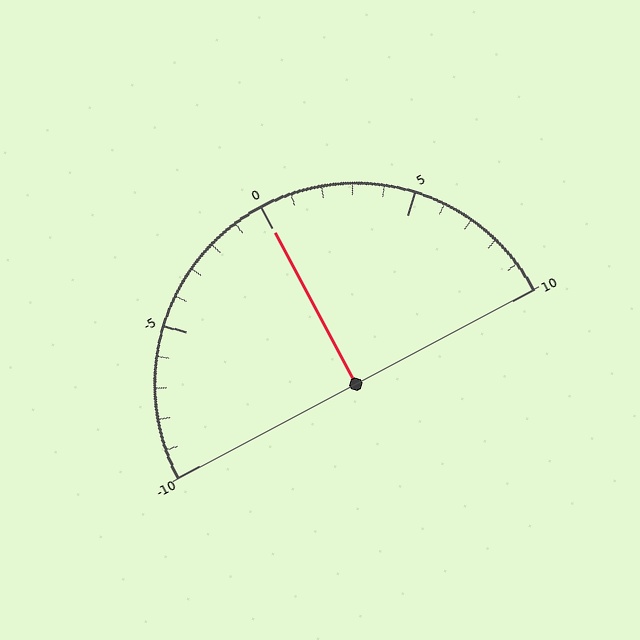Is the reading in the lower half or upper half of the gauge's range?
The reading is in the upper half of the range (-10 to 10).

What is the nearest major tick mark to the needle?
The nearest major tick mark is 0.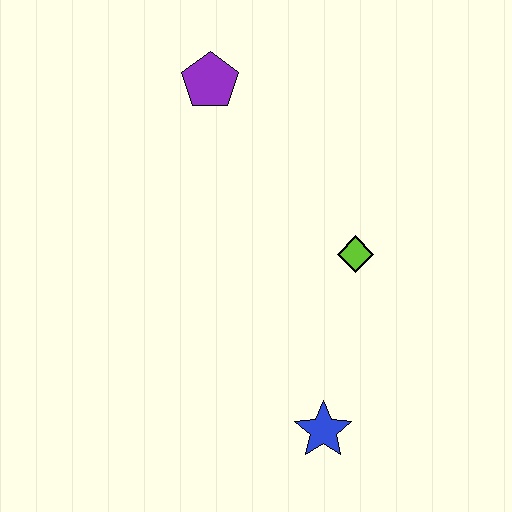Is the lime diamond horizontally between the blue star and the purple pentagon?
No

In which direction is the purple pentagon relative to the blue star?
The purple pentagon is above the blue star.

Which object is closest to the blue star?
The lime diamond is closest to the blue star.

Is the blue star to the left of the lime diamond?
Yes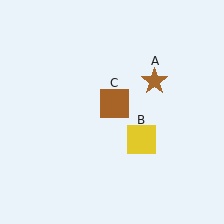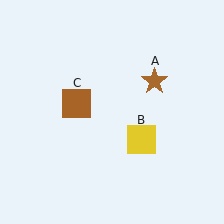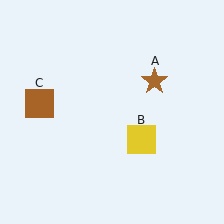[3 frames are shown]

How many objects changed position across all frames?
1 object changed position: brown square (object C).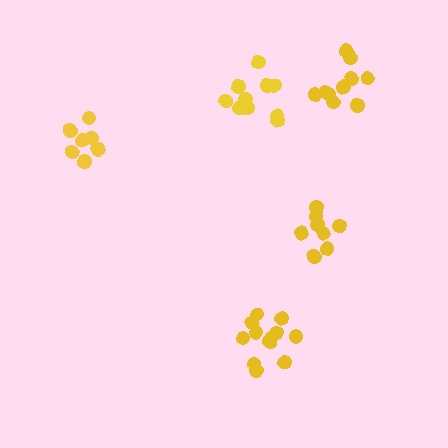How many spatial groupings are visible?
There are 5 spatial groupings.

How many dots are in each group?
Group 1: 7 dots, Group 2: 8 dots, Group 3: 12 dots, Group 4: 11 dots, Group 5: 12 dots (50 total).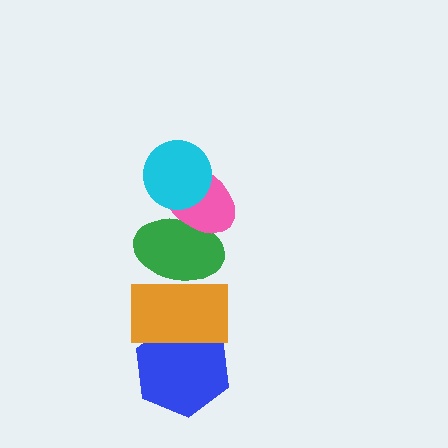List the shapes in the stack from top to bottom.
From top to bottom: the cyan circle, the pink ellipse, the green ellipse, the orange rectangle, the blue hexagon.